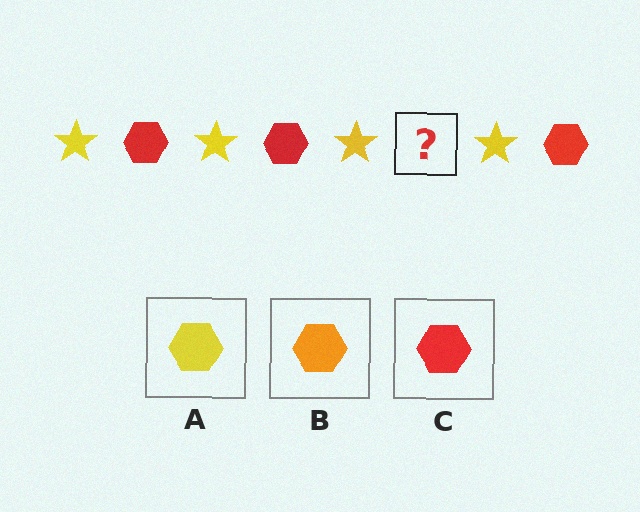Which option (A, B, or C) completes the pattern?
C.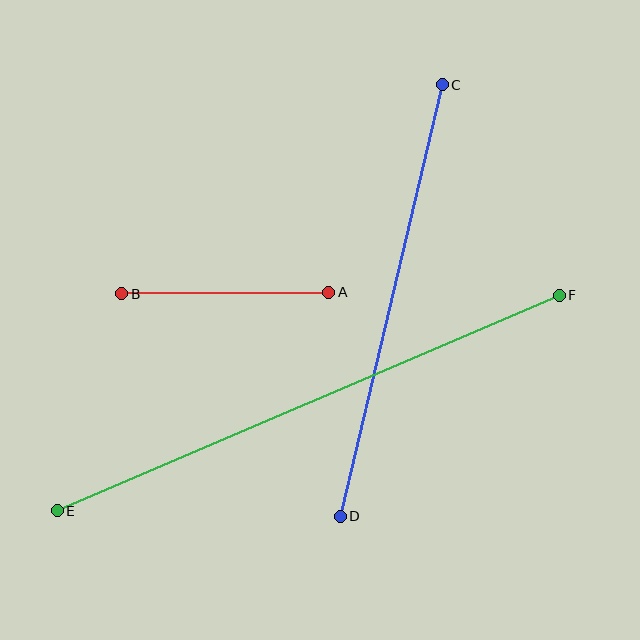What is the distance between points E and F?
The distance is approximately 547 pixels.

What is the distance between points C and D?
The distance is approximately 444 pixels.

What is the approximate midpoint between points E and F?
The midpoint is at approximately (308, 403) pixels.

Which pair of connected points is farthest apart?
Points E and F are farthest apart.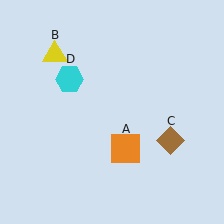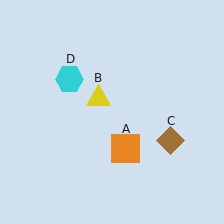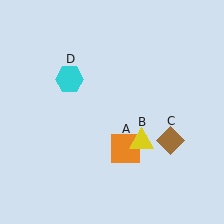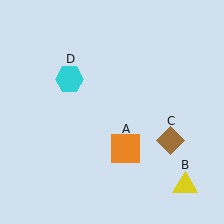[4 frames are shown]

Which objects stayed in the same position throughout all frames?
Orange square (object A) and brown diamond (object C) and cyan hexagon (object D) remained stationary.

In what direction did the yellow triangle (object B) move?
The yellow triangle (object B) moved down and to the right.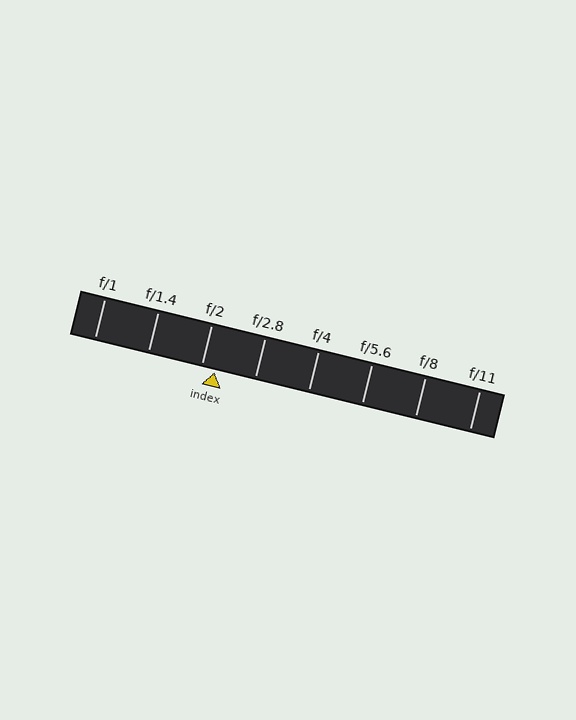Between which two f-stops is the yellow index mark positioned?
The index mark is between f/2 and f/2.8.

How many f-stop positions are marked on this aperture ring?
There are 8 f-stop positions marked.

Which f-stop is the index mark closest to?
The index mark is closest to f/2.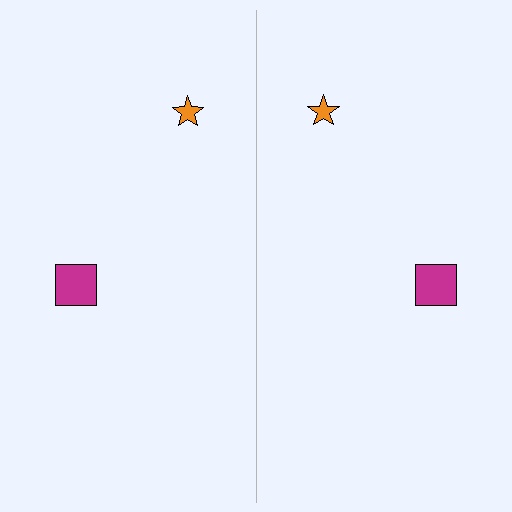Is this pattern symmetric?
Yes, this pattern has bilateral (reflection) symmetry.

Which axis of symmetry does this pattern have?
The pattern has a vertical axis of symmetry running through the center of the image.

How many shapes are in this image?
There are 4 shapes in this image.